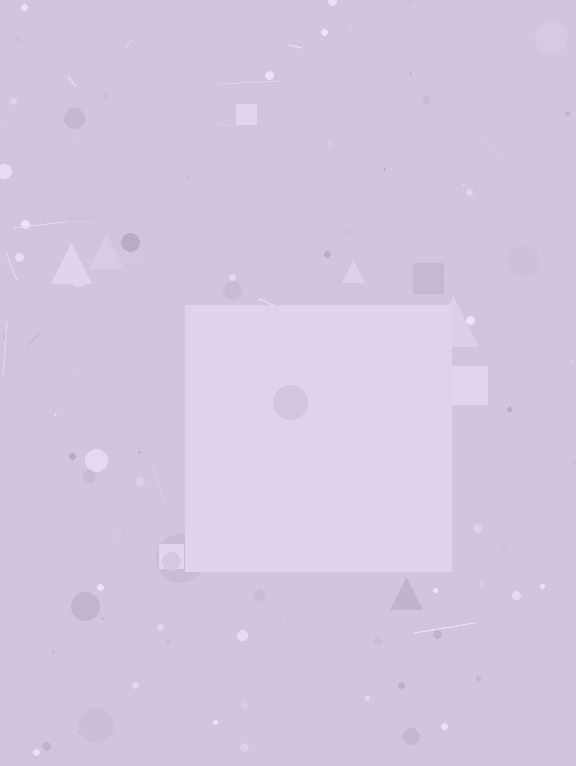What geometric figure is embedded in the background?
A square is embedded in the background.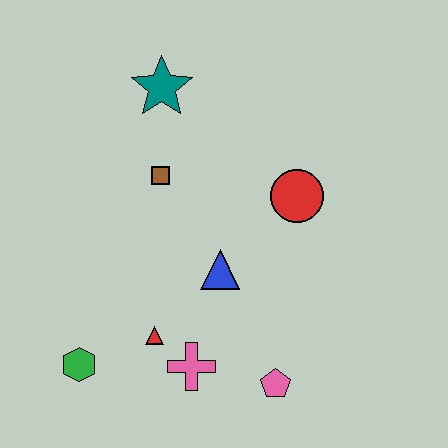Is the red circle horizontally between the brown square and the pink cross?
No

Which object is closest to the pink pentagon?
The pink cross is closest to the pink pentagon.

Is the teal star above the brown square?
Yes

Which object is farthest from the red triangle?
The teal star is farthest from the red triangle.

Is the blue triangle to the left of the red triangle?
No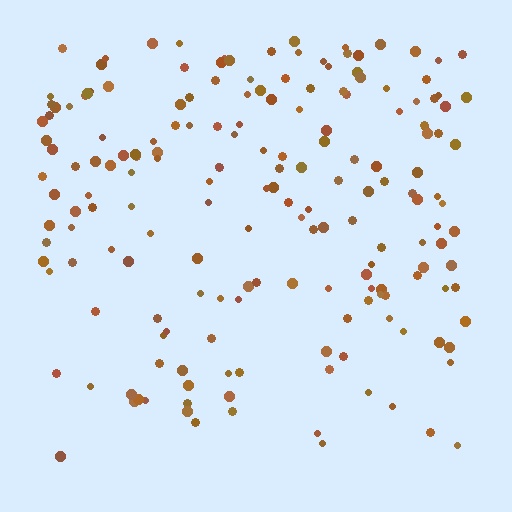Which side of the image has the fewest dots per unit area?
The bottom.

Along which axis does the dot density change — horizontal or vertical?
Vertical.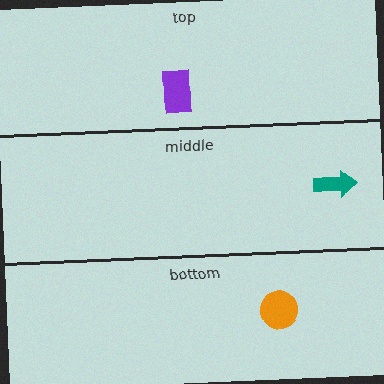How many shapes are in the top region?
1.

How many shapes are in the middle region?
1.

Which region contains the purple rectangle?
The top region.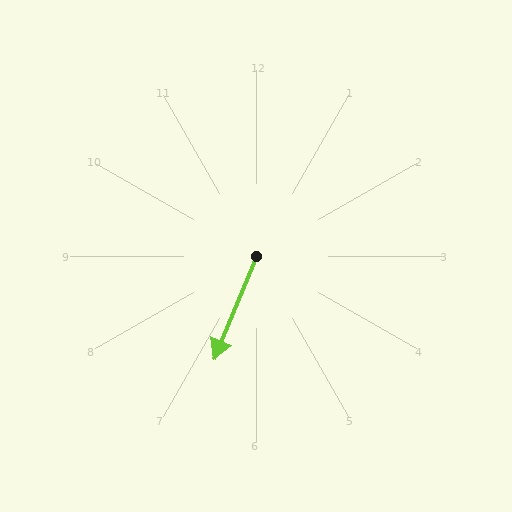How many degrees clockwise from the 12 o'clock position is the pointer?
Approximately 202 degrees.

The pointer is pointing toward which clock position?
Roughly 7 o'clock.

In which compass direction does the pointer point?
South.